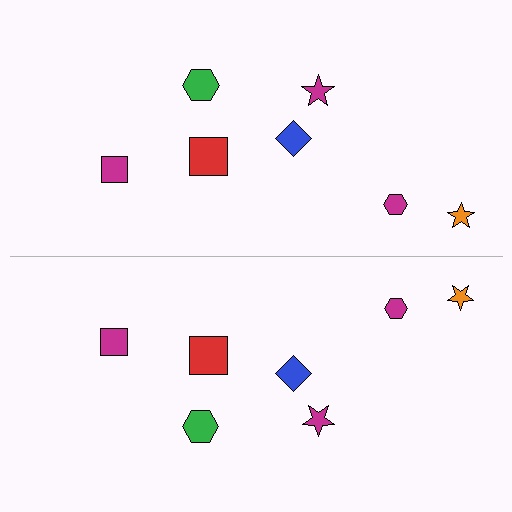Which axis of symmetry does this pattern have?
The pattern has a horizontal axis of symmetry running through the center of the image.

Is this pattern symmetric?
Yes, this pattern has bilateral (reflection) symmetry.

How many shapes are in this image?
There are 14 shapes in this image.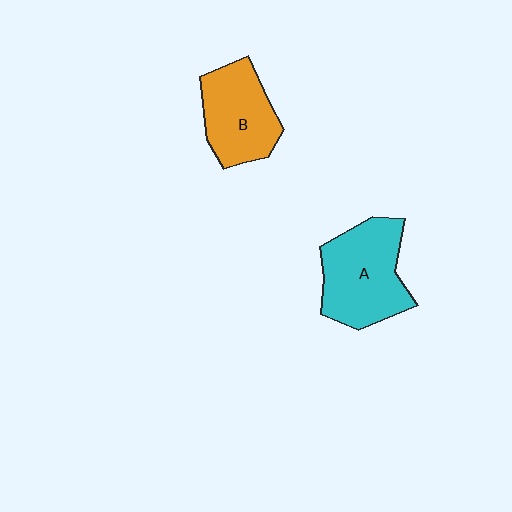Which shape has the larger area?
Shape A (cyan).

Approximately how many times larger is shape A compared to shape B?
Approximately 1.2 times.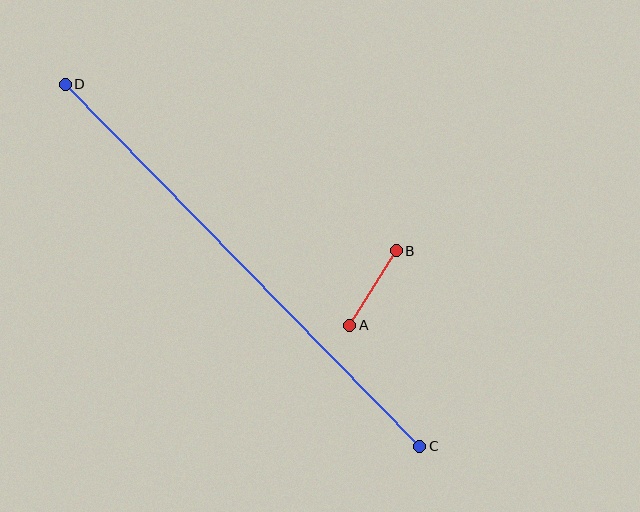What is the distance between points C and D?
The distance is approximately 506 pixels.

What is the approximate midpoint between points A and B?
The midpoint is at approximately (373, 288) pixels.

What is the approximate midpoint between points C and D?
The midpoint is at approximately (242, 265) pixels.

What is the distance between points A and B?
The distance is approximately 88 pixels.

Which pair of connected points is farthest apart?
Points C and D are farthest apart.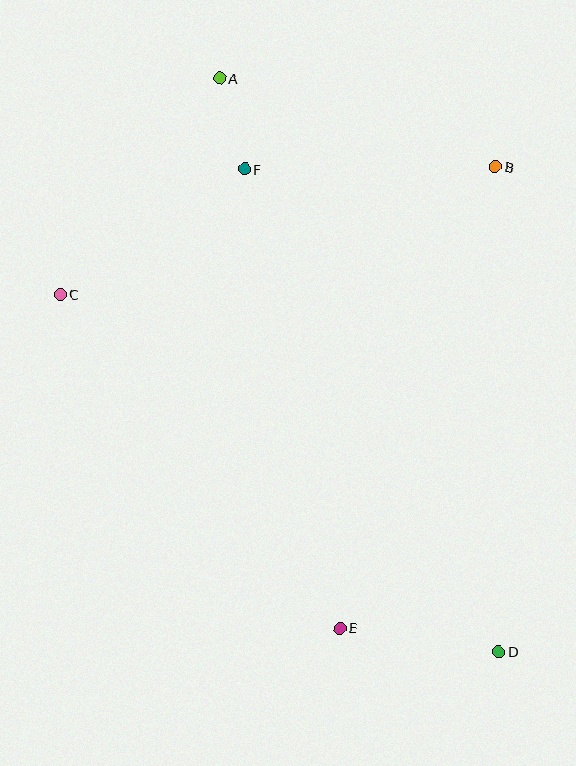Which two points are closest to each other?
Points A and F are closest to each other.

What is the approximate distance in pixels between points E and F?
The distance between E and F is approximately 469 pixels.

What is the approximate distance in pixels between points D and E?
The distance between D and E is approximately 161 pixels.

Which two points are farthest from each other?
Points A and D are farthest from each other.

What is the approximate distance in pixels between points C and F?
The distance between C and F is approximately 223 pixels.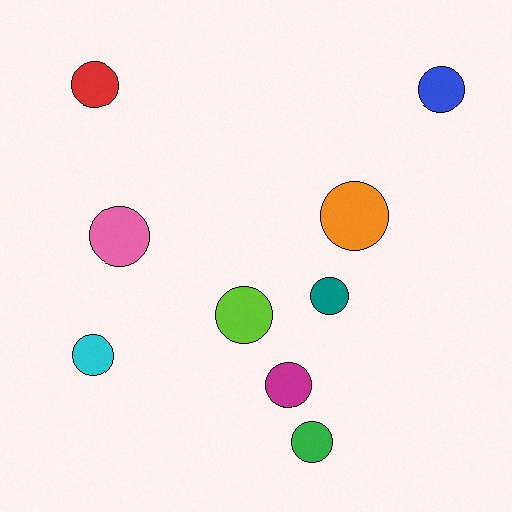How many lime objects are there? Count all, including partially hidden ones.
There is 1 lime object.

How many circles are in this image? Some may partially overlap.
There are 9 circles.